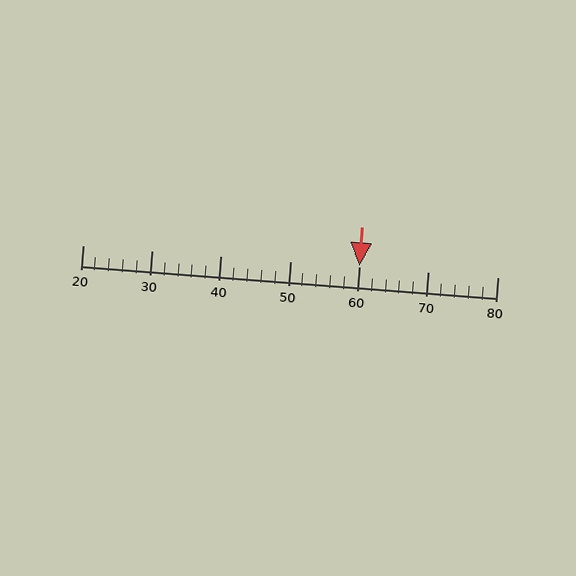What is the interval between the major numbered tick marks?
The major tick marks are spaced 10 units apart.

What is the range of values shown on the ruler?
The ruler shows values from 20 to 80.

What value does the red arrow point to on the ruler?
The red arrow points to approximately 60.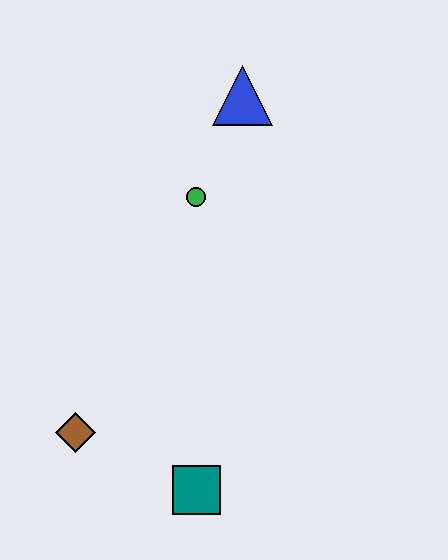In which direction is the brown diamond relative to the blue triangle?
The brown diamond is below the blue triangle.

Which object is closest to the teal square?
The brown diamond is closest to the teal square.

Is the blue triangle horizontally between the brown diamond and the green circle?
No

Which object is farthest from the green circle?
The teal square is farthest from the green circle.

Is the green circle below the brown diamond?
No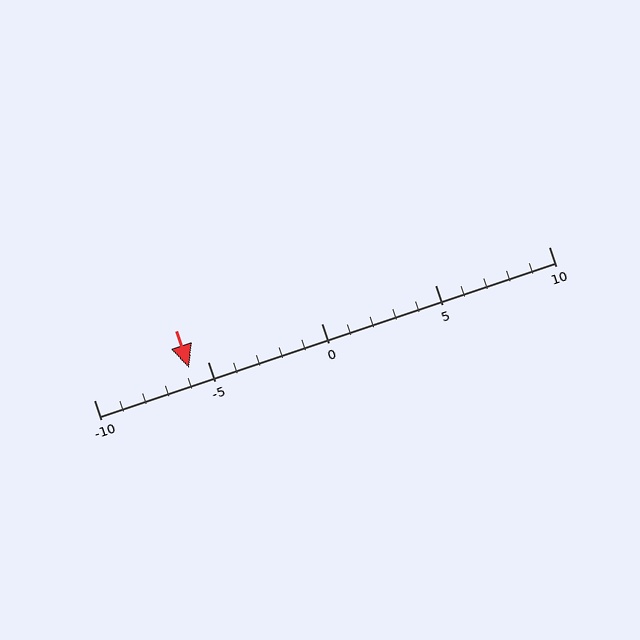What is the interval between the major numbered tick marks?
The major tick marks are spaced 5 units apart.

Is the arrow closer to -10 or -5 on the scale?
The arrow is closer to -5.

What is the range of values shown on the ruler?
The ruler shows values from -10 to 10.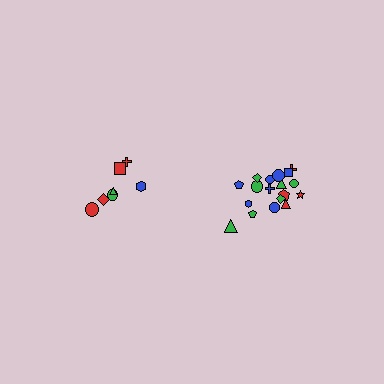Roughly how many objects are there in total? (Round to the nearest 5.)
Roughly 25 objects in total.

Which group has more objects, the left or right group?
The right group.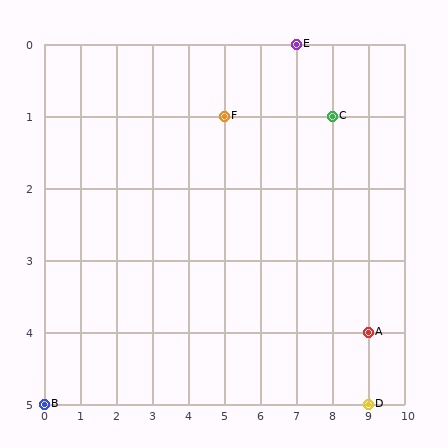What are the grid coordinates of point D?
Point D is at grid coordinates (9, 5).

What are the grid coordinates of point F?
Point F is at grid coordinates (5, 1).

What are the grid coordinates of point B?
Point B is at grid coordinates (0, 5).